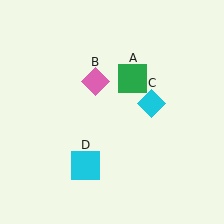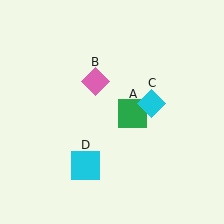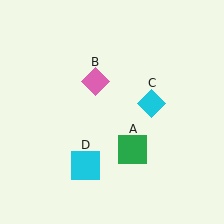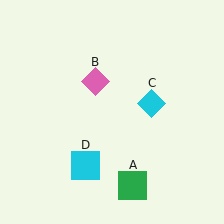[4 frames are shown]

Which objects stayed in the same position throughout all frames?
Pink diamond (object B) and cyan diamond (object C) and cyan square (object D) remained stationary.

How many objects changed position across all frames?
1 object changed position: green square (object A).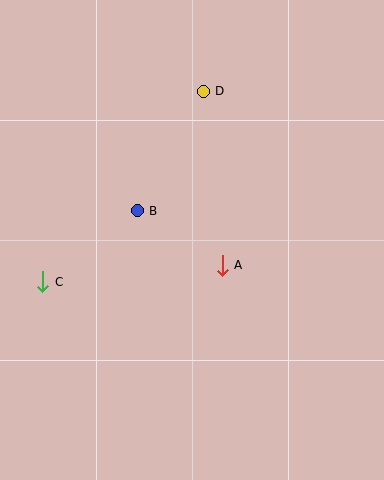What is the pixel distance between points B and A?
The distance between B and A is 101 pixels.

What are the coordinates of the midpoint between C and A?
The midpoint between C and A is at (132, 273).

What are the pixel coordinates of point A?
Point A is at (222, 265).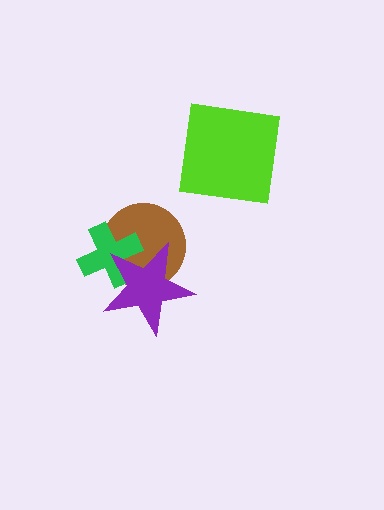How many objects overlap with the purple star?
2 objects overlap with the purple star.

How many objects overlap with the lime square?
0 objects overlap with the lime square.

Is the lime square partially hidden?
No, no other shape covers it.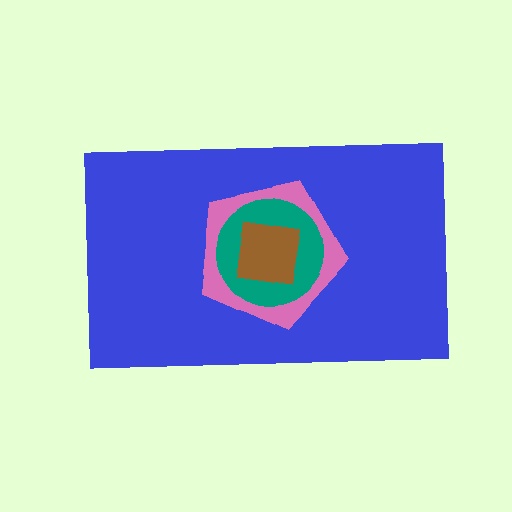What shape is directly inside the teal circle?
The brown square.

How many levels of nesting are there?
4.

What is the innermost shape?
The brown square.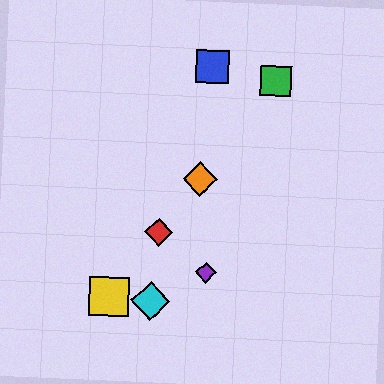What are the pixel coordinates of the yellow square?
The yellow square is at (109, 296).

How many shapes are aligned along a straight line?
4 shapes (the red diamond, the green square, the yellow square, the orange diamond) are aligned along a straight line.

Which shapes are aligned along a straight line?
The red diamond, the green square, the yellow square, the orange diamond are aligned along a straight line.